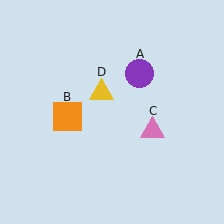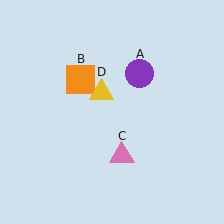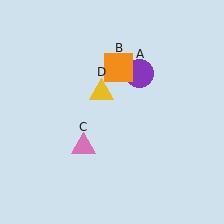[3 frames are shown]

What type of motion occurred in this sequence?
The orange square (object B), pink triangle (object C) rotated clockwise around the center of the scene.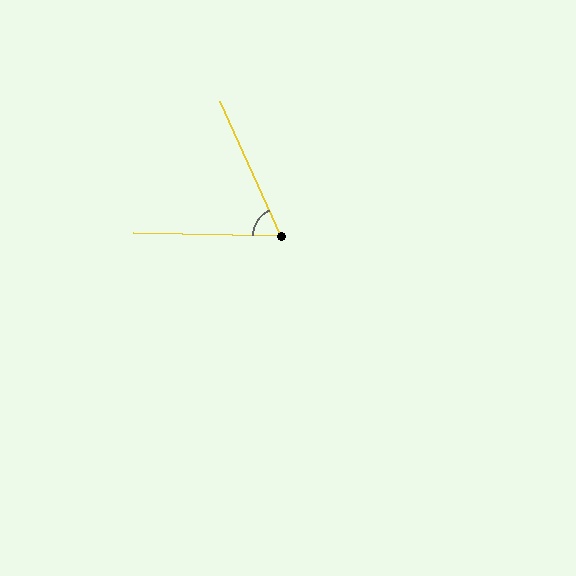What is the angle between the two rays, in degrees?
Approximately 65 degrees.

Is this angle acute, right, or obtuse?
It is acute.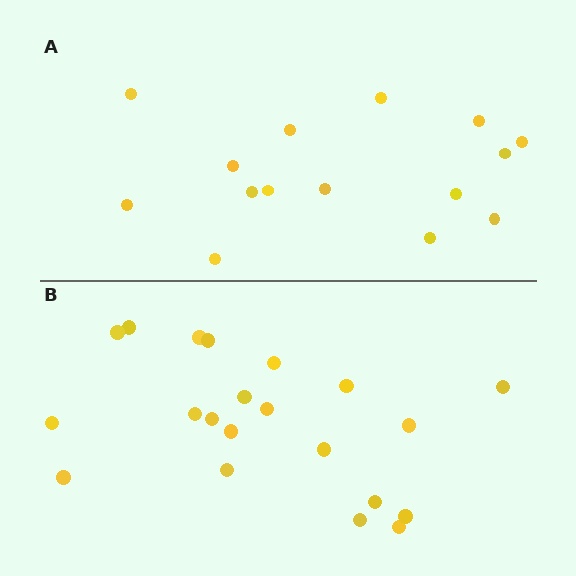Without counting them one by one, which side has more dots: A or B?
Region B (the bottom region) has more dots.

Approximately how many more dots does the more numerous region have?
Region B has about 6 more dots than region A.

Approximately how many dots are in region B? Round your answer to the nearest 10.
About 20 dots. (The exact count is 21, which rounds to 20.)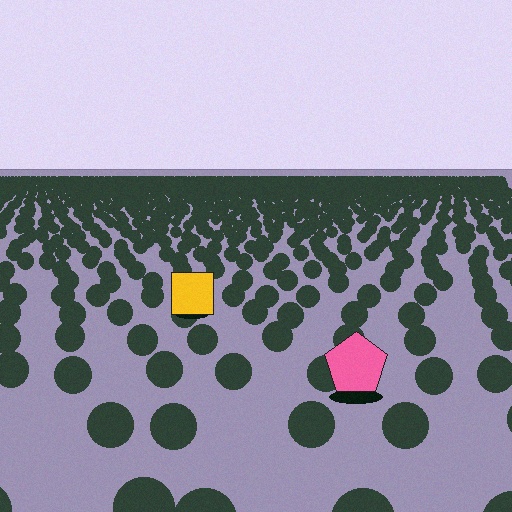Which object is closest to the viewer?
The pink pentagon is closest. The texture marks near it are larger and more spread out.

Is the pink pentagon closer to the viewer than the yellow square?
Yes. The pink pentagon is closer — you can tell from the texture gradient: the ground texture is coarser near it.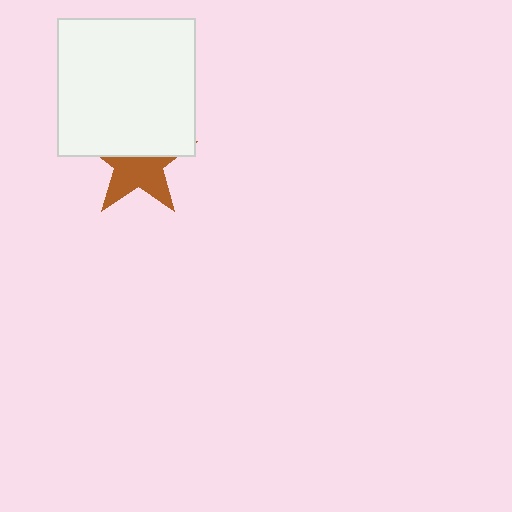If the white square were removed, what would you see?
You would see the complete brown star.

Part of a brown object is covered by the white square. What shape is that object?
It is a star.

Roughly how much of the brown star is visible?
About half of it is visible (roughly 52%).